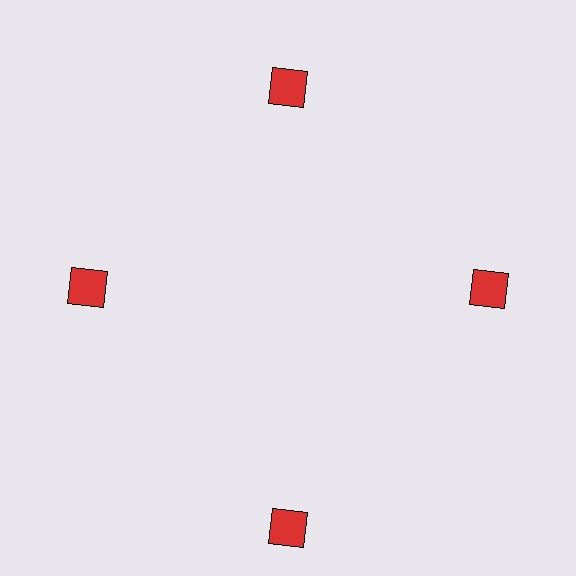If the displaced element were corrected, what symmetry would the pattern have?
It would have 4-fold rotational symmetry — the pattern would map onto itself every 90 degrees.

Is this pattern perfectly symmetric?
No. The 4 red squares are arranged in a ring, but one element near the 6 o'clock position is pushed outward from the center, breaking the 4-fold rotational symmetry.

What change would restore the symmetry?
The symmetry would be restored by moving it inward, back onto the ring so that all 4 squares sit at equal angles and equal distance from the center.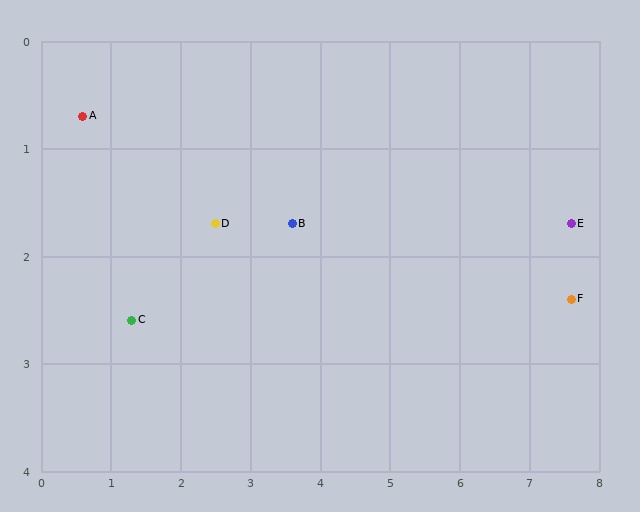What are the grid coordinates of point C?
Point C is at approximately (1.3, 2.6).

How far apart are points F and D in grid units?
Points F and D are about 5.1 grid units apart.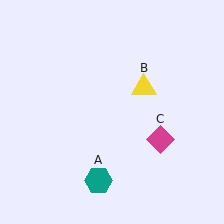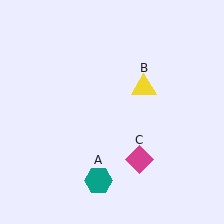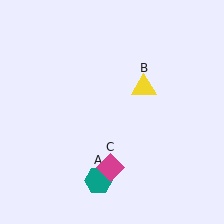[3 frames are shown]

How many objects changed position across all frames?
1 object changed position: magenta diamond (object C).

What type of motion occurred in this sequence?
The magenta diamond (object C) rotated clockwise around the center of the scene.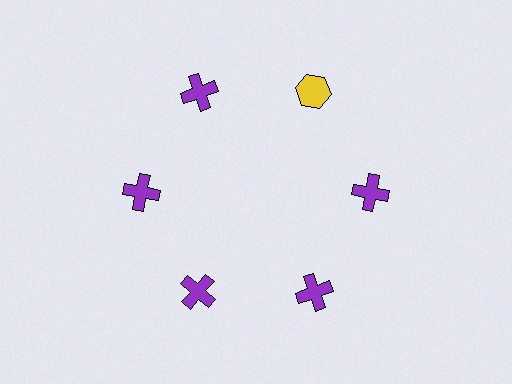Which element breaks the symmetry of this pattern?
The yellow hexagon at roughly the 1 o'clock position breaks the symmetry. All other shapes are purple crosses.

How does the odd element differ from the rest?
It differs in both color (yellow instead of purple) and shape (hexagon instead of cross).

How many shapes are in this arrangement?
There are 6 shapes arranged in a ring pattern.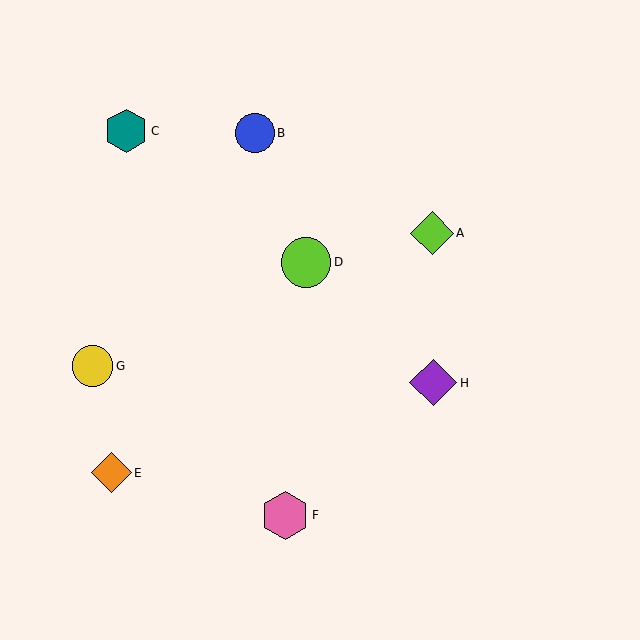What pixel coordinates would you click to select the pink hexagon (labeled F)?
Click at (285, 515) to select the pink hexagon F.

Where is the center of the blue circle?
The center of the blue circle is at (255, 133).